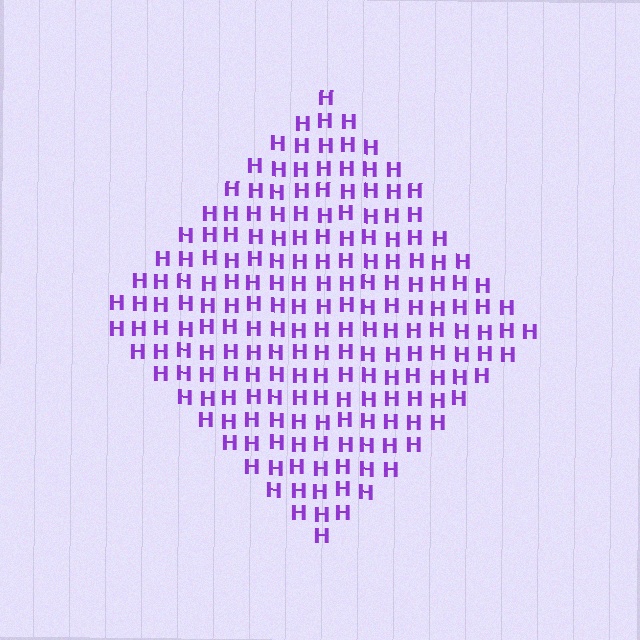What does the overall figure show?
The overall figure shows a diamond.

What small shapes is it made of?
It is made of small letter H's.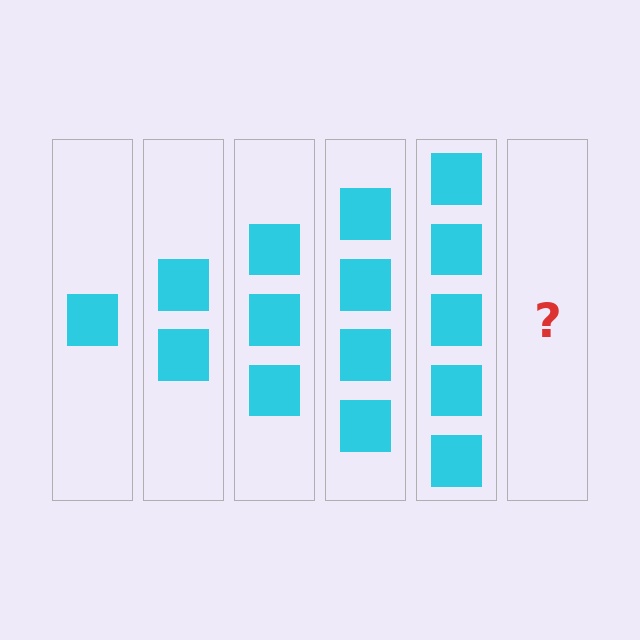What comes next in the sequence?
The next element should be 6 squares.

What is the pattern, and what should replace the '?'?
The pattern is that each step adds one more square. The '?' should be 6 squares.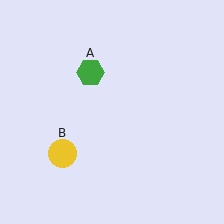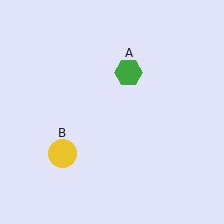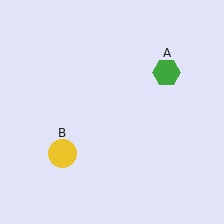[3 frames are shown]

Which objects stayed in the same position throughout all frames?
Yellow circle (object B) remained stationary.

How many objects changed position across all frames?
1 object changed position: green hexagon (object A).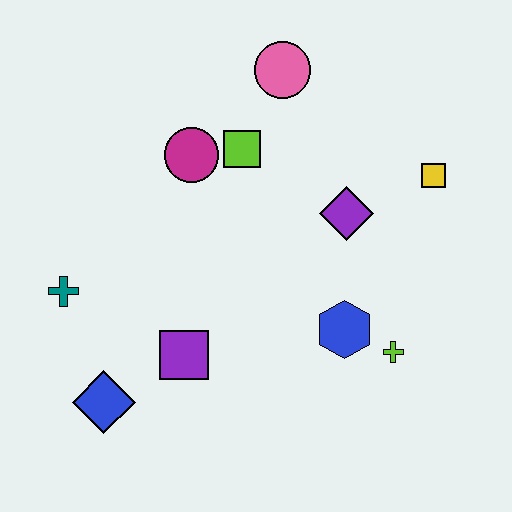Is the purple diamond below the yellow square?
Yes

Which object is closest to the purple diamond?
The yellow square is closest to the purple diamond.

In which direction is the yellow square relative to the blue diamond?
The yellow square is to the right of the blue diamond.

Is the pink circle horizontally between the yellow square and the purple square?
Yes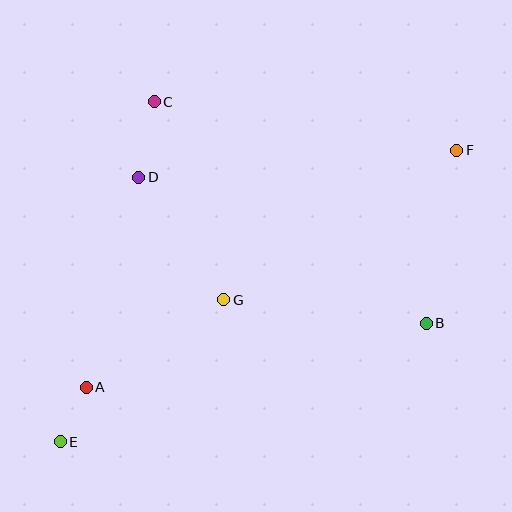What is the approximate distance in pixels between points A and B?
The distance between A and B is approximately 346 pixels.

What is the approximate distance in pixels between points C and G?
The distance between C and G is approximately 210 pixels.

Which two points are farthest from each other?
Points E and F are farthest from each other.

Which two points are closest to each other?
Points A and E are closest to each other.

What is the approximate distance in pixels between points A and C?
The distance between A and C is approximately 294 pixels.